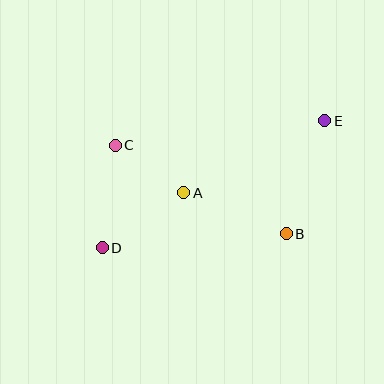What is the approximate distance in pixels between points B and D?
The distance between B and D is approximately 185 pixels.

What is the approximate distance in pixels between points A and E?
The distance between A and E is approximately 159 pixels.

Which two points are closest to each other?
Points A and C are closest to each other.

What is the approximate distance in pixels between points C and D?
The distance between C and D is approximately 103 pixels.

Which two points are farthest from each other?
Points D and E are farthest from each other.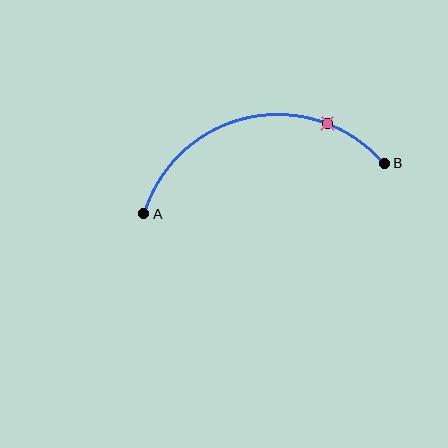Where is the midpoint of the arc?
The arc midpoint is the point on the curve farthest from the straight line joining A and B. It sits above that line.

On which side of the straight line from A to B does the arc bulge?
The arc bulges above the straight line connecting A and B.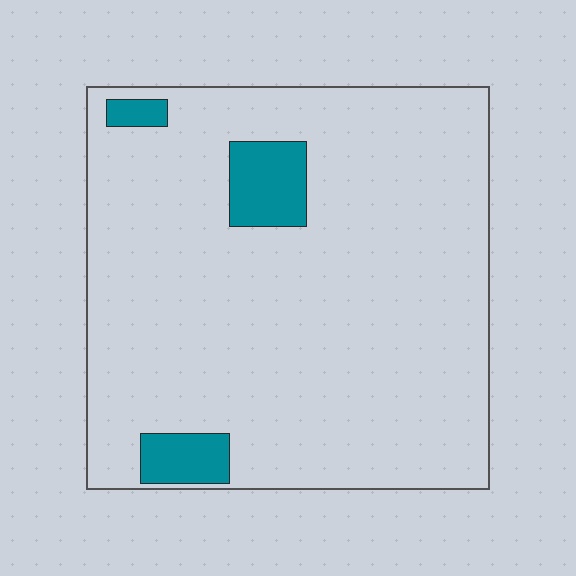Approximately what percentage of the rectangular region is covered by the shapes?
Approximately 10%.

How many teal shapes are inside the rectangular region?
3.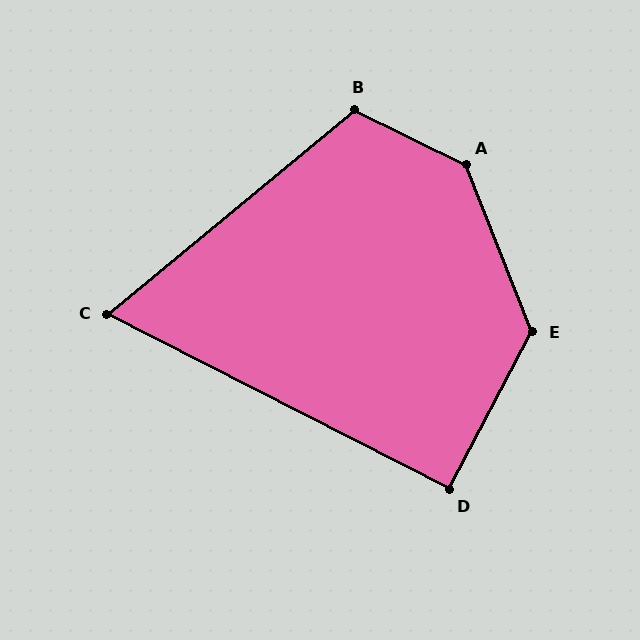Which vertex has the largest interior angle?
A, at approximately 138 degrees.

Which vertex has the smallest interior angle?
C, at approximately 67 degrees.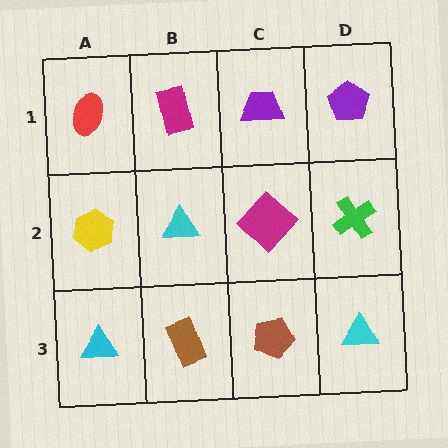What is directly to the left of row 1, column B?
A red ellipse.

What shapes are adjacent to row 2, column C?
A purple trapezoid (row 1, column C), a brown pentagon (row 3, column C), a cyan triangle (row 2, column B), a green cross (row 2, column D).